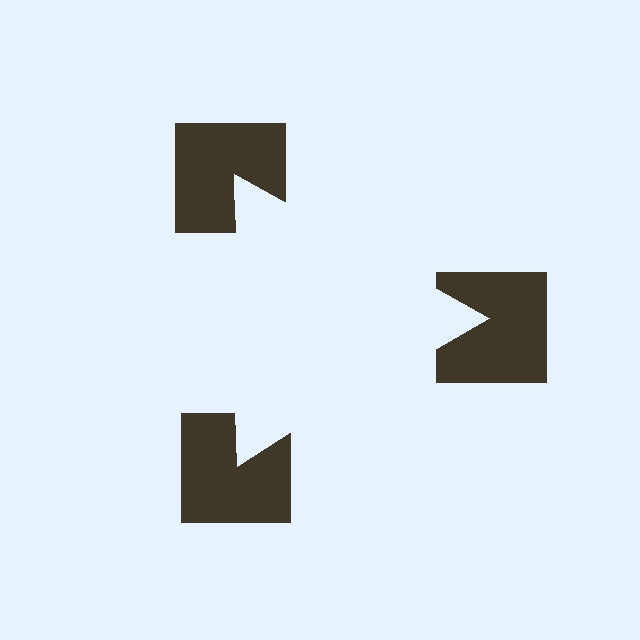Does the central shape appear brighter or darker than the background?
It typically appears slightly brighter than the background, even though no actual brightness change is drawn.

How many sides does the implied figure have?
3 sides.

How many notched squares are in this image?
There are 3 — one at each vertex of the illusory triangle.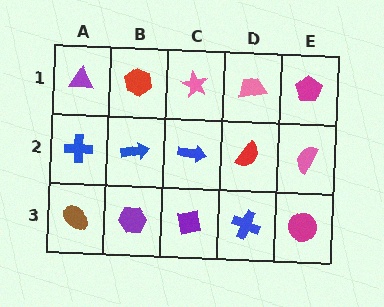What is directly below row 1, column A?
A blue cross.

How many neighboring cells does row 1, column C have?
3.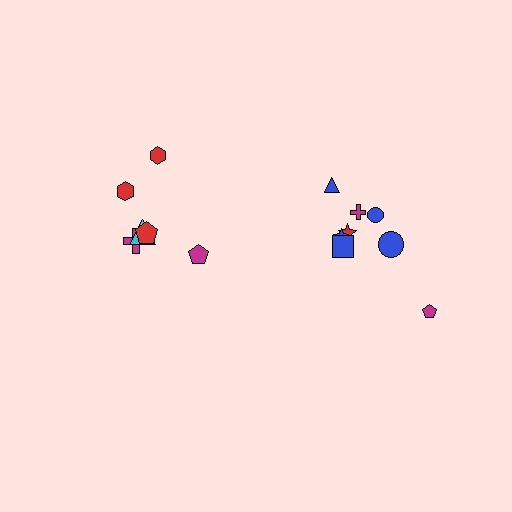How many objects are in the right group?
There are 8 objects.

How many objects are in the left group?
There are 6 objects.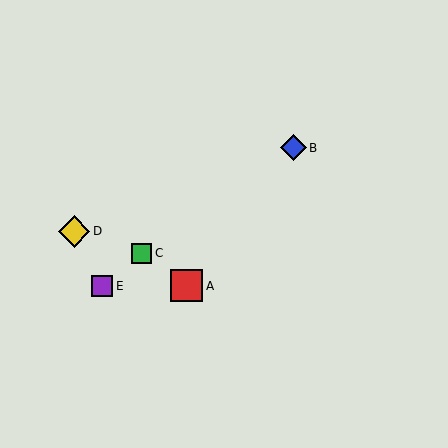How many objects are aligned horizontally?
2 objects (A, E) are aligned horizontally.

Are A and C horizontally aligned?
No, A is at y≈286 and C is at y≈253.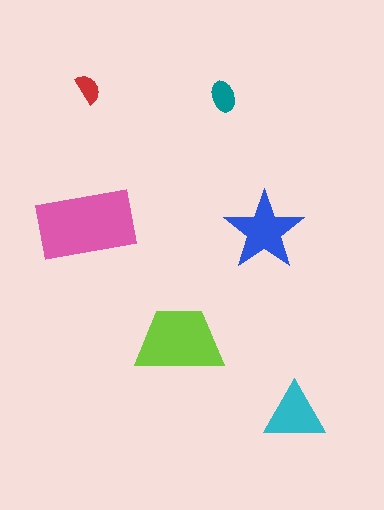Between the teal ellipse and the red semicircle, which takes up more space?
The teal ellipse.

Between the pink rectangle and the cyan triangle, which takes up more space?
The pink rectangle.